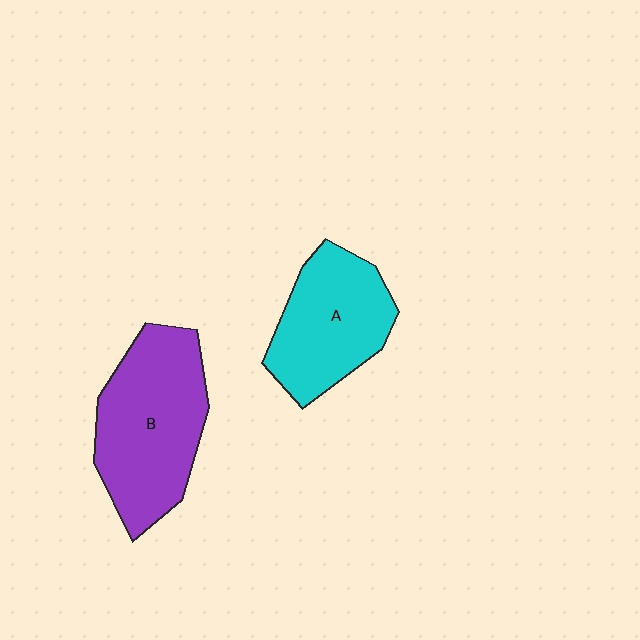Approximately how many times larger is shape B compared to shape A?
Approximately 1.3 times.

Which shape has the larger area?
Shape B (purple).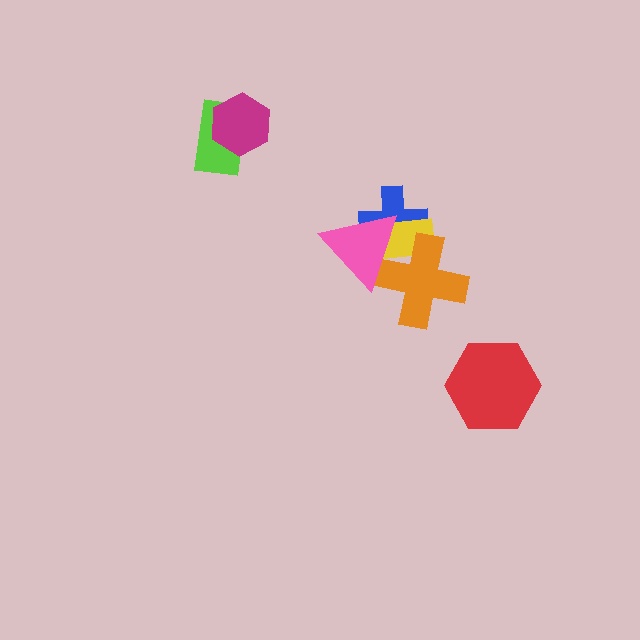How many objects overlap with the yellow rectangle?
3 objects overlap with the yellow rectangle.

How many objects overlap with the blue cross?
3 objects overlap with the blue cross.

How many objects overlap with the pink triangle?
3 objects overlap with the pink triangle.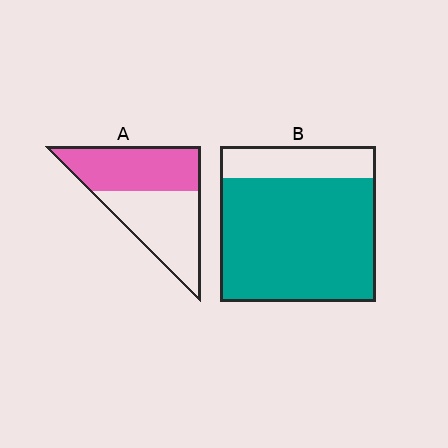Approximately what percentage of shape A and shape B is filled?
A is approximately 50% and B is approximately 80%.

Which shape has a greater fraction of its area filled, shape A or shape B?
Shape B.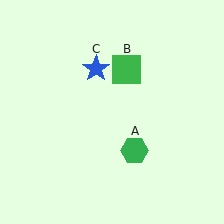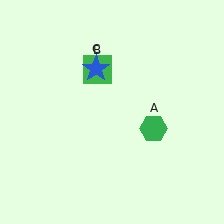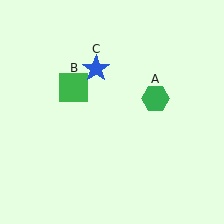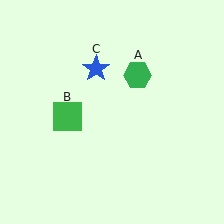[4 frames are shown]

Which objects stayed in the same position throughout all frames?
Blue star (object C) remained stationary.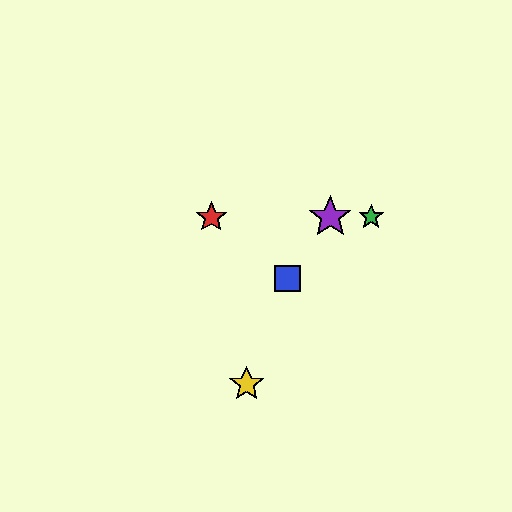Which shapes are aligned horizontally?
The red star, the green star, the purple star are aligned horizontally.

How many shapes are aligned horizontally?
3 shapes (the red star, the green star, the purple star) are aligned horizontally.